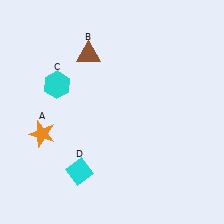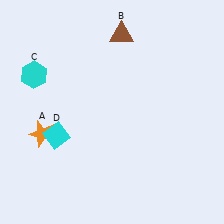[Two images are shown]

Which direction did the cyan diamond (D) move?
The cyan diamond (D) moved up.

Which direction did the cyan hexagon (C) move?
The cyan hexagon (C) moved left.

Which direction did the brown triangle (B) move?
The brown triangle (B) moved right.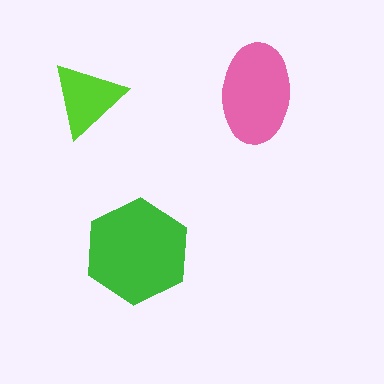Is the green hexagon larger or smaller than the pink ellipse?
Larger.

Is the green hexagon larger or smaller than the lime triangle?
Larger.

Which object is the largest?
The green hexagon.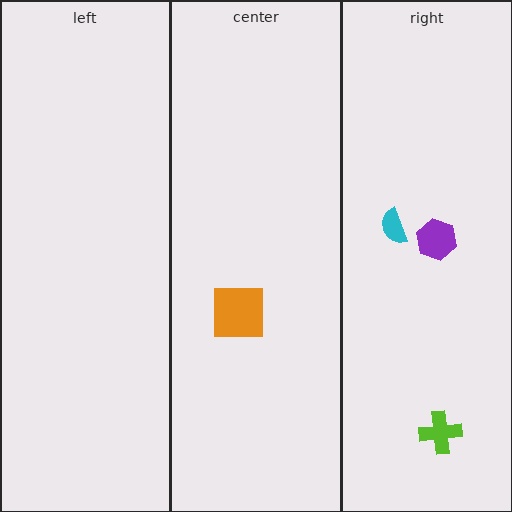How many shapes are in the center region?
1.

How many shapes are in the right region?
3.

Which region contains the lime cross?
The right region.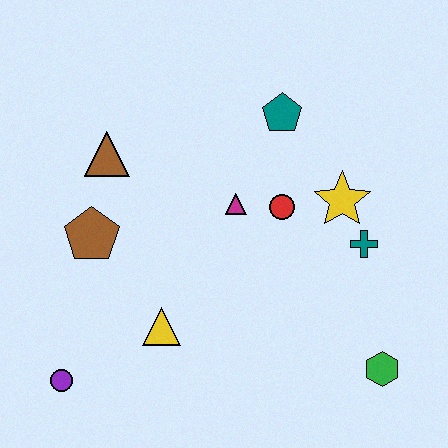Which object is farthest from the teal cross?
The purple circle is farthest from the teal cross.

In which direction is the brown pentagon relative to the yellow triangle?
The brown pentagon is above the yellow triangle.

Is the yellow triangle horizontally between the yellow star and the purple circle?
Yes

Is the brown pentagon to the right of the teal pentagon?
No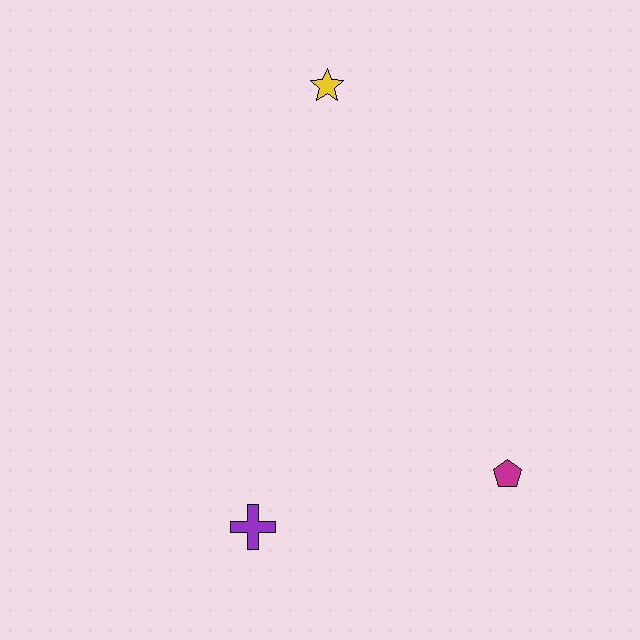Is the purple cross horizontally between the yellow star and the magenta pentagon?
No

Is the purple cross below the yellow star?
Yes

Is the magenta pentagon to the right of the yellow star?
Yes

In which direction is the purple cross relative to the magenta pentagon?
The purple cross is to the left of the magenta pentagon.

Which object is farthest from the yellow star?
The purple cross is farthest from the yellow star.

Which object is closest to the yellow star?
The magenta pentagon is closest to the yellow star.